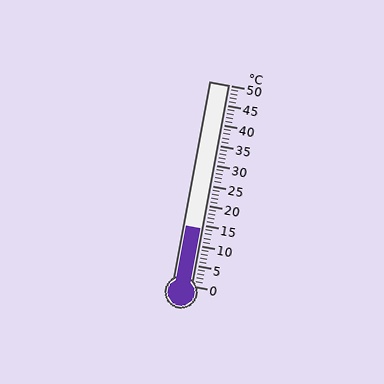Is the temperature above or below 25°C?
The temperature is below 25°C.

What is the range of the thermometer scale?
The thermometer scale ranges from 0°C to 50°C.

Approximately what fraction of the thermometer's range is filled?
The thermometer is filled to approximately 30% of its range.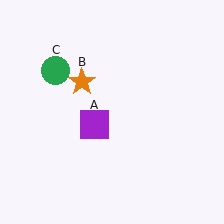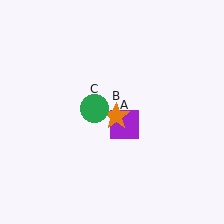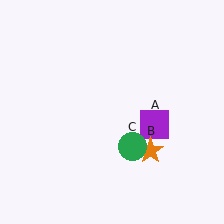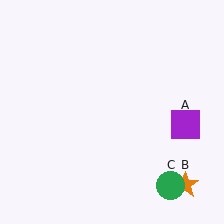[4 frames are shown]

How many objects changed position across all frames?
3 objects changed position: purple square (object A), orange star (object B), green circle (object C).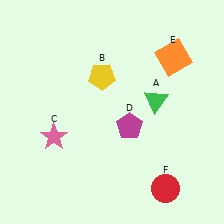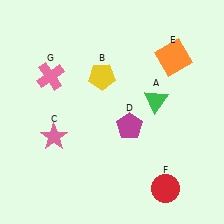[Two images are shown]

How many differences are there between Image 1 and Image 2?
There is 1 difference between the two images.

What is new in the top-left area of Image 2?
A pink cross (G) was added in the top-left area of Image 2.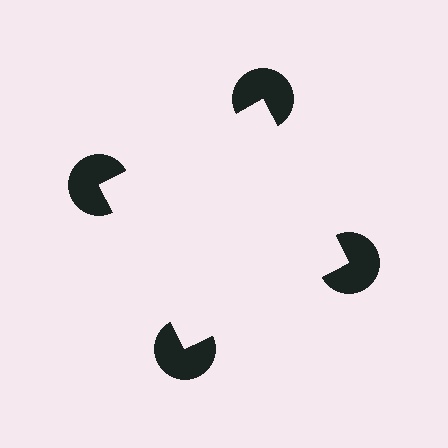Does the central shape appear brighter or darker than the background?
It typically appears slightly brighter than the background, even though no actual brightness change is drawn.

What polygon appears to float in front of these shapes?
An illusory square — its edges are inferred from the aligned wedge cuts in the pac-man discs, not physically drawn.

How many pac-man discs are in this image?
There are 4 — one at each vertex of the illusory square.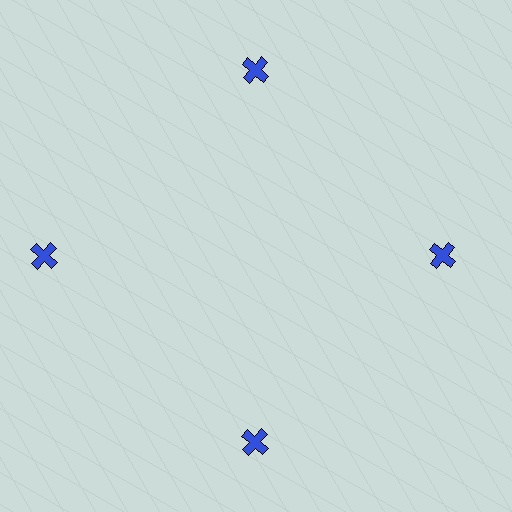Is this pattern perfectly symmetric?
No. The 4 blue crosses are arranged in a ring, but one element near the 9 o'clock position is pushed outward from the center, breaking the 4-fold rotational symmetry.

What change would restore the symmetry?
The symmetry would be restored by moving it inward, back onto the ring so that all 4 crosses sit at equal angles and equal distance from the center.